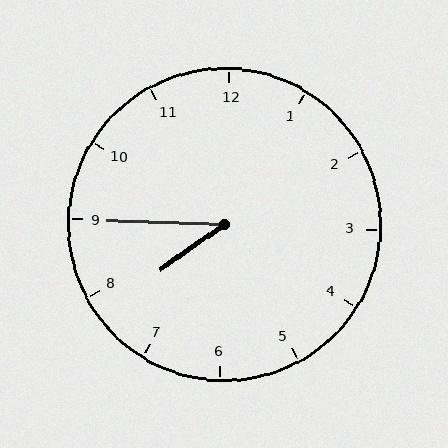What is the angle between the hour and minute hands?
Approximately 38 degrees.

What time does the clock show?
7:45.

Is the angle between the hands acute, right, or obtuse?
It is acute.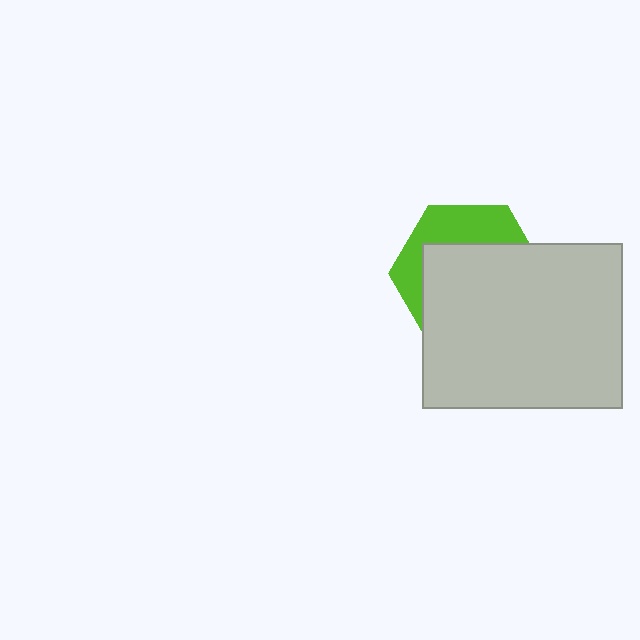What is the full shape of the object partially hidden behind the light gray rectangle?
The partially hidden object is a lime hexagon.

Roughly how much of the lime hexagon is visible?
A small part of it is visible (roughly 34%).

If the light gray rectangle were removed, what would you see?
You would see the complete lime hexagon.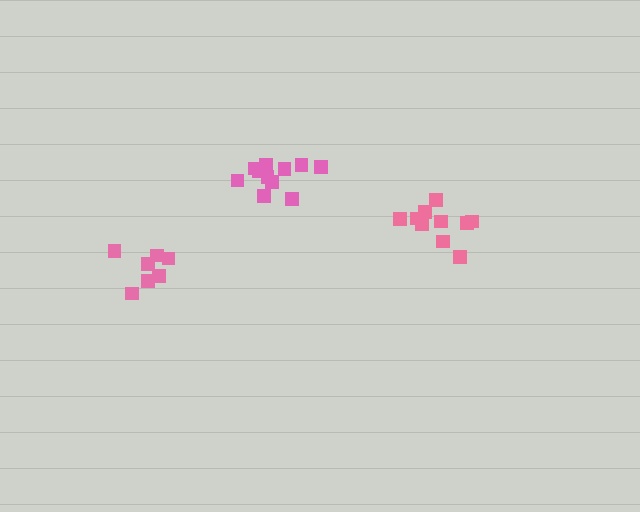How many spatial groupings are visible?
There are 3 spatial groupings.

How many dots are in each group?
Group 1: 7 dots, Group 2: 10 dots, Group 3: 11 dots (28 total).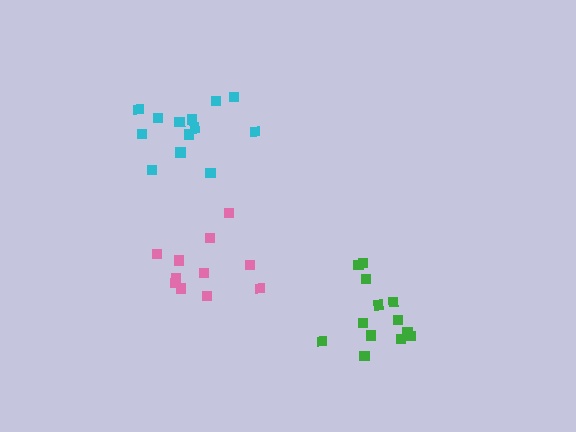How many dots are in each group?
Group 1: 13 dots, Group 2: 13 dots, Group 3: 11 dots (37 total).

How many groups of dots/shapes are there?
There are 3 groups.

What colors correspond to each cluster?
The clusters are colored: cyan, green, pink.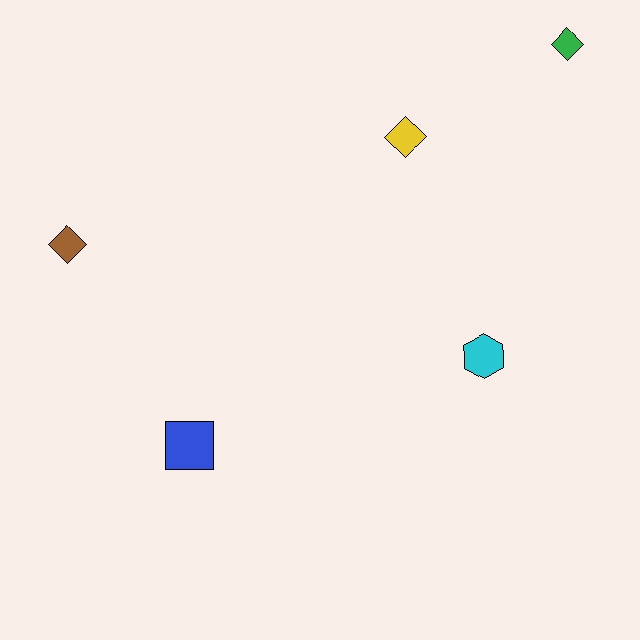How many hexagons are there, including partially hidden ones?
There is 1 hexagon.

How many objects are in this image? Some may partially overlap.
There are 5 objects.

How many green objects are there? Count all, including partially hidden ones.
There is 1 green object.